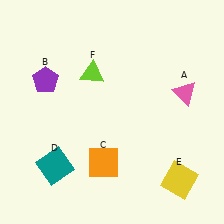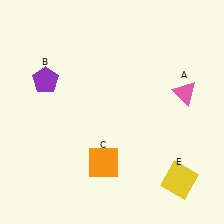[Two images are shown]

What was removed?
The lime triangle (F), the teal square (D) were removed in Image 2.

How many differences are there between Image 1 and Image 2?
There are 2 differences between the two images.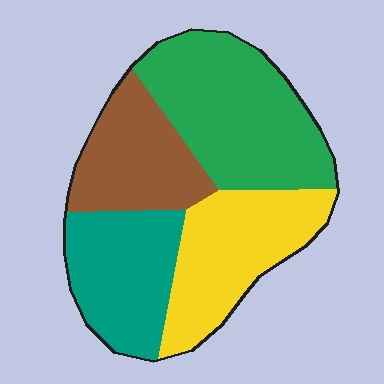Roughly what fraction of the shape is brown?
Brown covers about 20% of the shape.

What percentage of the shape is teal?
Teal covers 22% of the shape.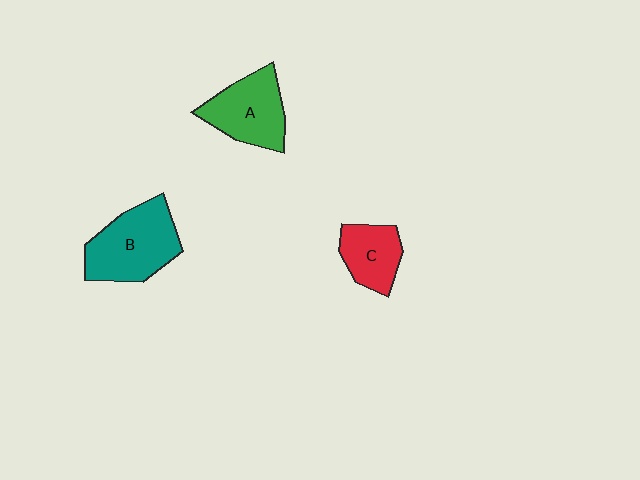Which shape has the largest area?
Shape B (teal).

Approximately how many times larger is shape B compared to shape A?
Approximately 1.2 times.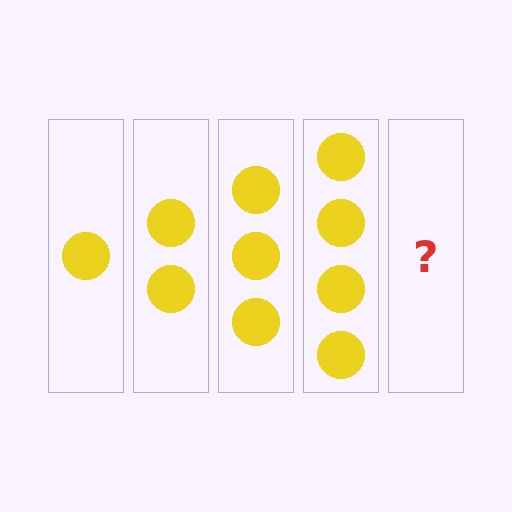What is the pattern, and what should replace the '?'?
The pattern is that each step adds one more circle. The '?' should be 5 circles.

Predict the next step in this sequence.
The next step is 5 circles.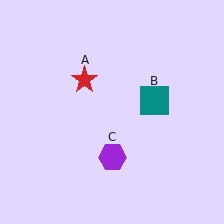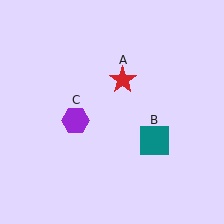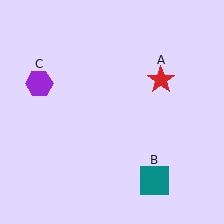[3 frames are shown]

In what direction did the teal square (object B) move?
The teal square (object B) moved down.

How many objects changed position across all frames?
3 objects changed position: red star (object A), teal square (object B), purple hexagon (object C).